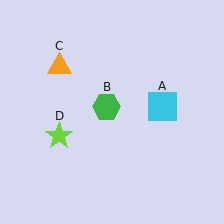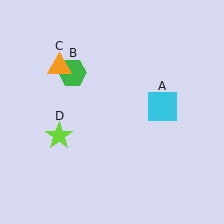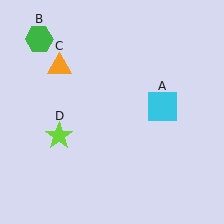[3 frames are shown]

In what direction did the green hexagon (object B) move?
The green hexagon (object B) moved up and to the left.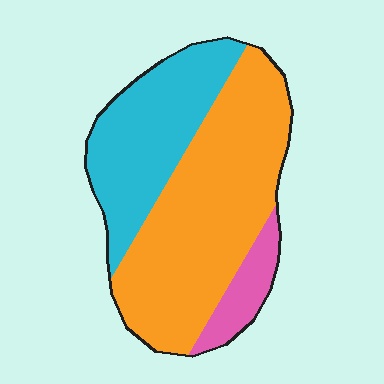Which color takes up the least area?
Pink, at roughly 10%.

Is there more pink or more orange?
Orange.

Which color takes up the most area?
Orange, at roughly 55%.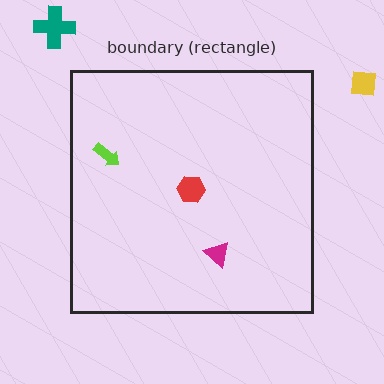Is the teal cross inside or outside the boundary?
Outside.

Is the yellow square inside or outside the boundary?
Outside.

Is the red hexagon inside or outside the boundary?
Inside.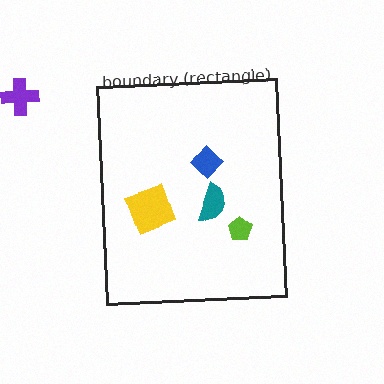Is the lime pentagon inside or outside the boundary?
Inside.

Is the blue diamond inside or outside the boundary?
Inside.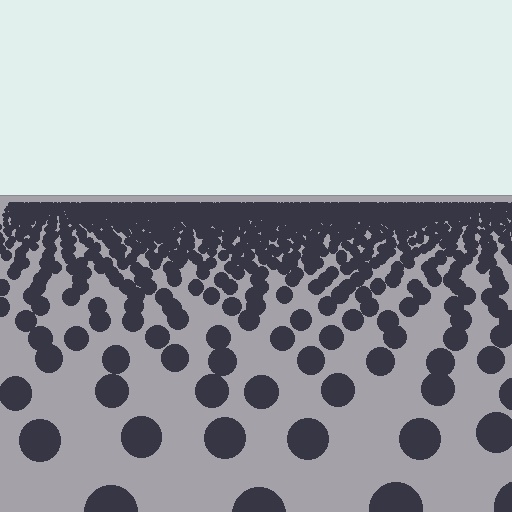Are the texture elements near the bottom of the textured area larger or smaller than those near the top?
Larger. Near the bottom, elements are closer to the viewer and appear at a bigger on-screen size.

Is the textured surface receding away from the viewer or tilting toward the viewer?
The surface is receding away from the viewer. Texture elements get smaller and denser toward the top.